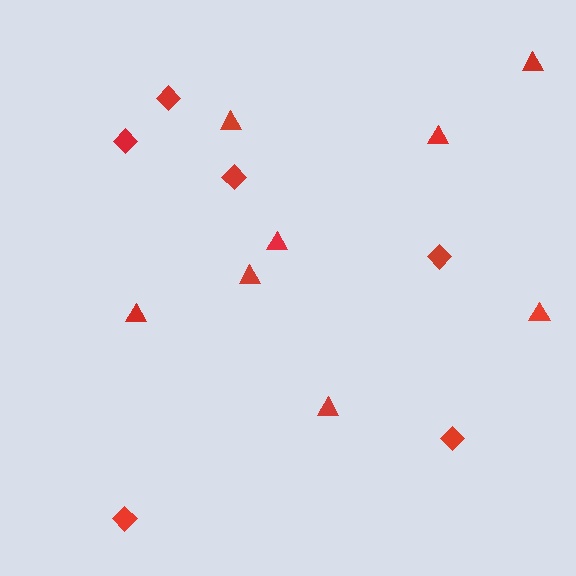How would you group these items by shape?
There are 2 groups: one group of triangles (8) and one group of diamonds (6).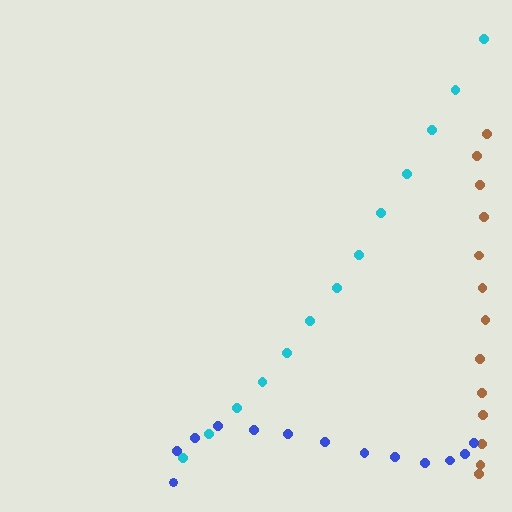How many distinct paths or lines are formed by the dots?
There are 3 distinct paths.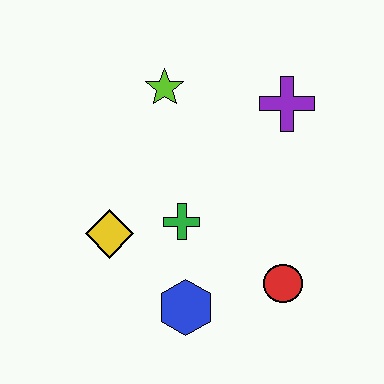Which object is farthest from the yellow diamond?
The purple cross is farthest from the yellow diamond.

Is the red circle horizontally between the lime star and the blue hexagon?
No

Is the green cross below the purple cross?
Yes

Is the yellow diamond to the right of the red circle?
No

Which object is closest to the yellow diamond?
The green cross is closest to the yellow diamond.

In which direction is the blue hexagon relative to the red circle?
The blue hexagon is to the left of the red circle.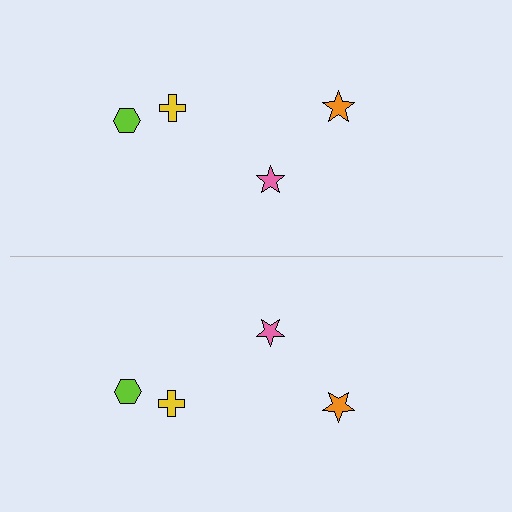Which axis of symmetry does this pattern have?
The pattern has a horizontal axis of symmetry running through the center of the image.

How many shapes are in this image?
There are 8 shapes in this image.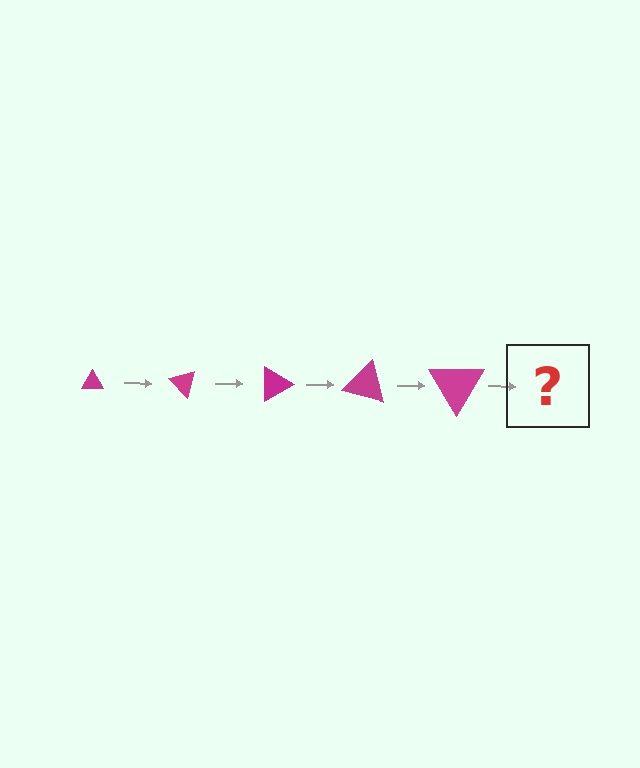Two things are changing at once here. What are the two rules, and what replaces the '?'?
The two rules are that the triangle grows larger each step and it rotates 45 degrees each step. The '?' should be a triangle, larger than the previous one and rotated 225 degrees from the start.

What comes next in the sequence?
The next element should be a triangle, larger than the previous one and rotated 225 degrees from the start.